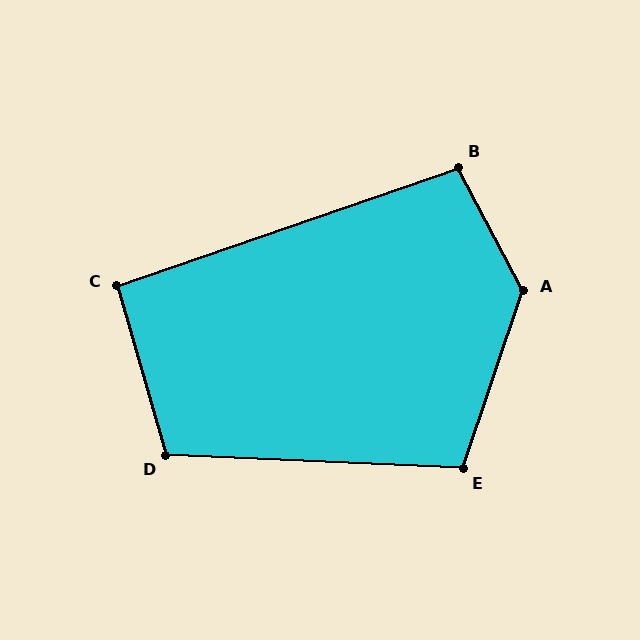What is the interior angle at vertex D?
Approximately 108 degrees (obtuse).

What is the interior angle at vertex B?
Approximately 99 degrees (obtuse).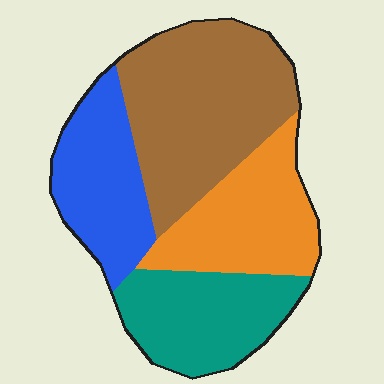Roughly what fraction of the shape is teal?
Teal takes up about one fifth (1/5) of the shape.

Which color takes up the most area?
Brown, at roughly 35%.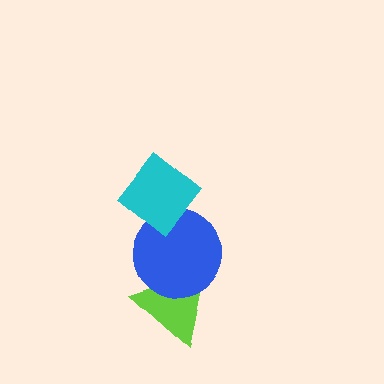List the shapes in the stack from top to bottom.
From top to bottom: the cyan diamond, the blue circle, the lime triangle.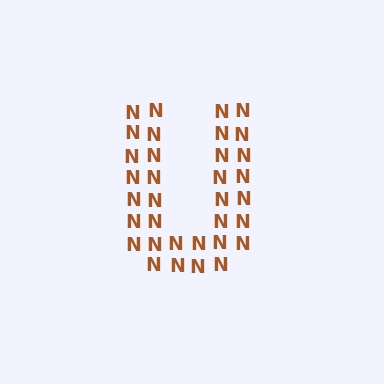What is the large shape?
The large shape is the letter U.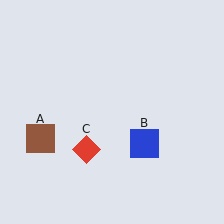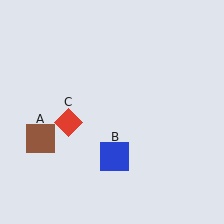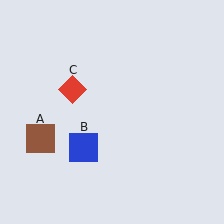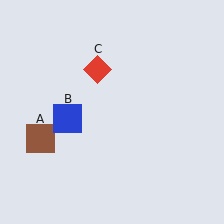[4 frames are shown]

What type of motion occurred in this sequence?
The blue square (object B), red diamond (object C) rotated clockwise around the center of the scene.